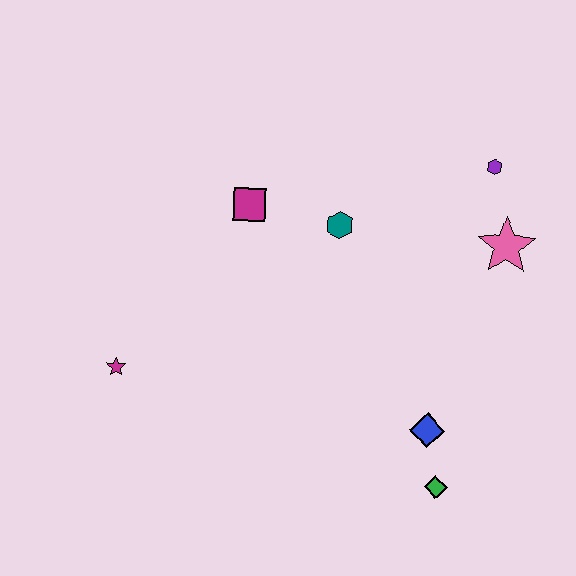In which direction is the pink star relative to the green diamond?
The pink star is above the green diamond.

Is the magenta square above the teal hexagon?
Yes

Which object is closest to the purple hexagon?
The pink star is closest to the purple hexagon.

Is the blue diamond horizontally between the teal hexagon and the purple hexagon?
Yes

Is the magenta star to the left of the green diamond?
Yes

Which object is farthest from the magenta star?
The purple hexagon is farthest from the magenta star.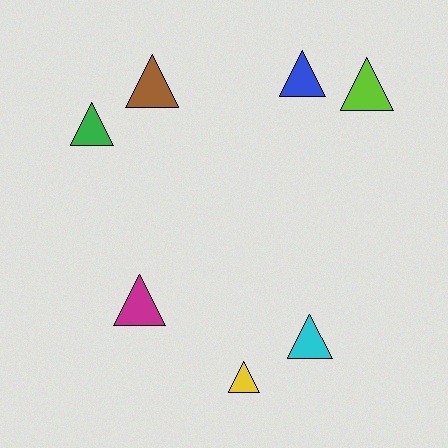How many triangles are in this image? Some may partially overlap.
There are 7 triangles.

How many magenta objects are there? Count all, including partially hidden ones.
There is 1 magenta object.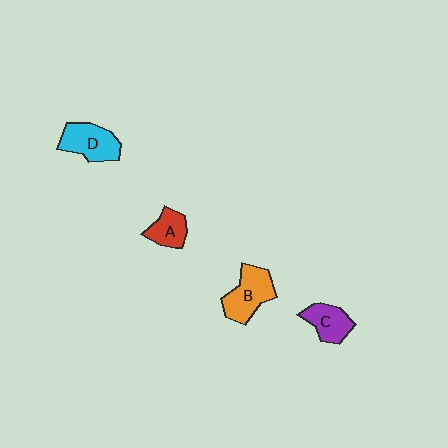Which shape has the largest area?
Shape B (orange).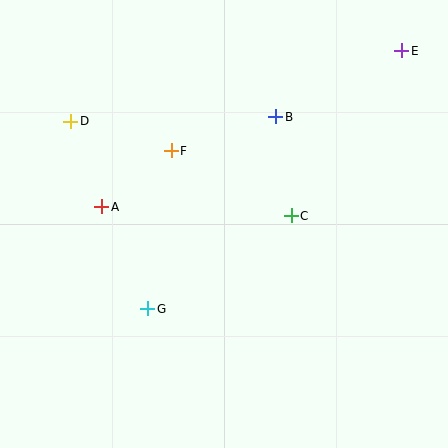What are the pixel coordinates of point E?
Point E is at (402, 51).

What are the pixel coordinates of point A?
Point A is at (102, 207).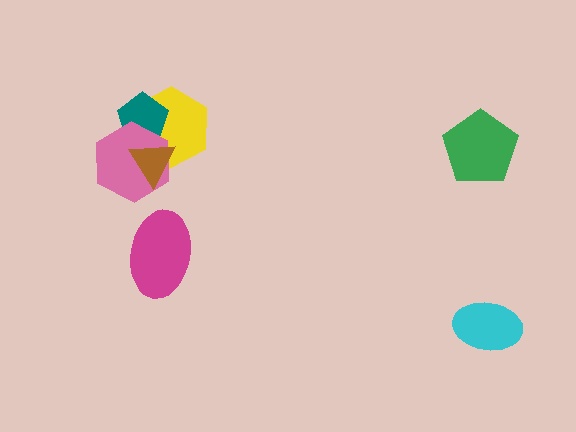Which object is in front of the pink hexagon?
The brown triangle is in front of the pink hexagon.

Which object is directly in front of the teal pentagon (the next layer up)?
The pink hexagon is directly in front of the teal pentagon.